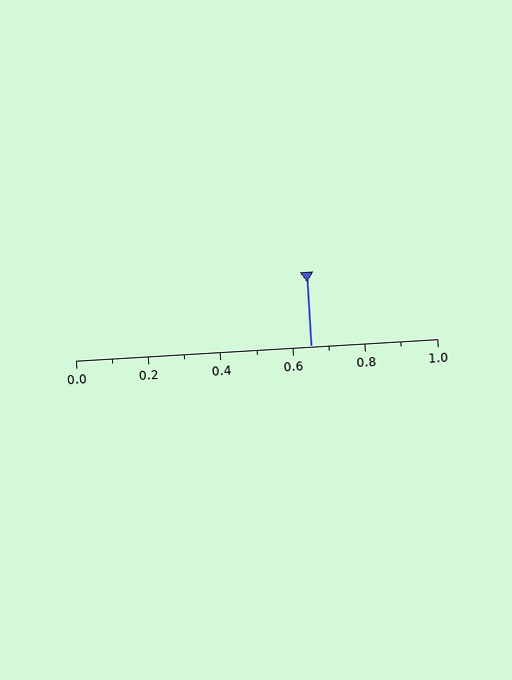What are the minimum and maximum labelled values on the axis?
The axis runs from 0.0 to 1.0.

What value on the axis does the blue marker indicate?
The marker indicates approximately 0.65.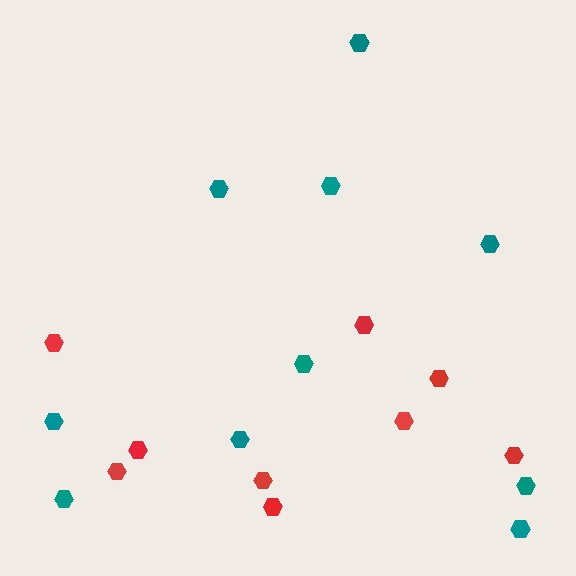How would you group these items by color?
There are 2 groups: one group of teal hexagons (10) and one group of red hexagons (9).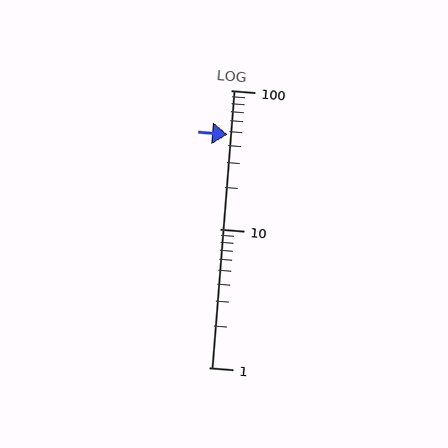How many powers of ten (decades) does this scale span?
The scale spans 2 decades, from 1 to 100.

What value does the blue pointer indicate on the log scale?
The pointer indicates approximately 48.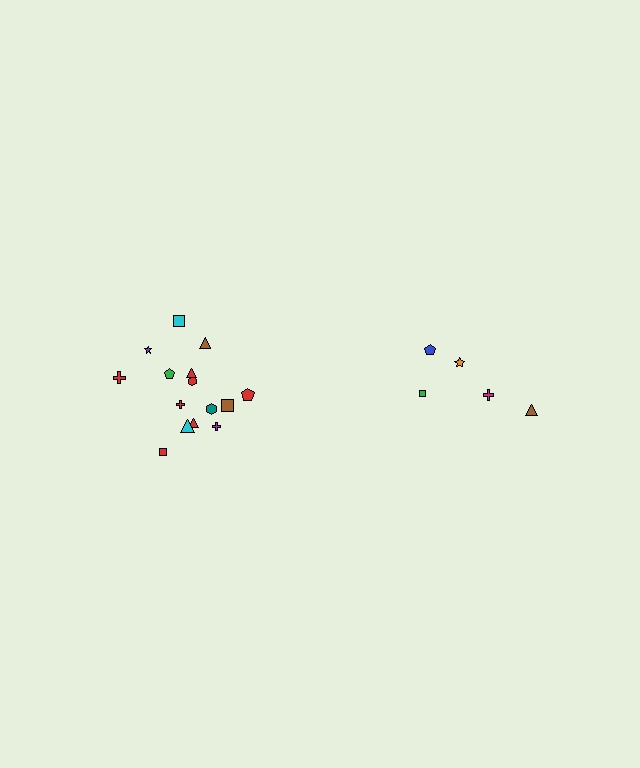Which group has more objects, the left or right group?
The left group.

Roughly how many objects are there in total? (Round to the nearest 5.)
Roughly 20 objects in total.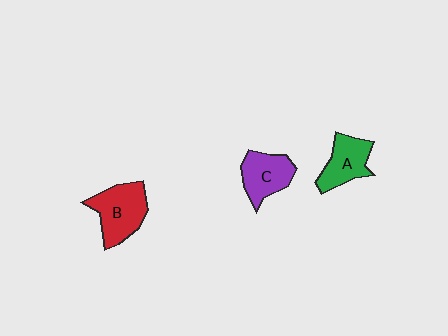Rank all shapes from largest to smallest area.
From largest to smallest: B (red), C (purple), A (green).